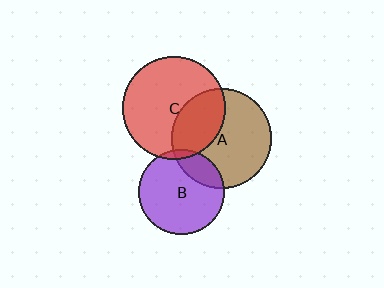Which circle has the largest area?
Circle C (red).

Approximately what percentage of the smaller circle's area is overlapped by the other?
Approximately 20%.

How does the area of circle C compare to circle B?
Approximately 1.4 times.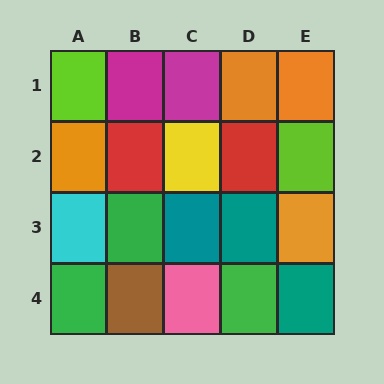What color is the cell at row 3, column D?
Teal.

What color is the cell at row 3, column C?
Teal.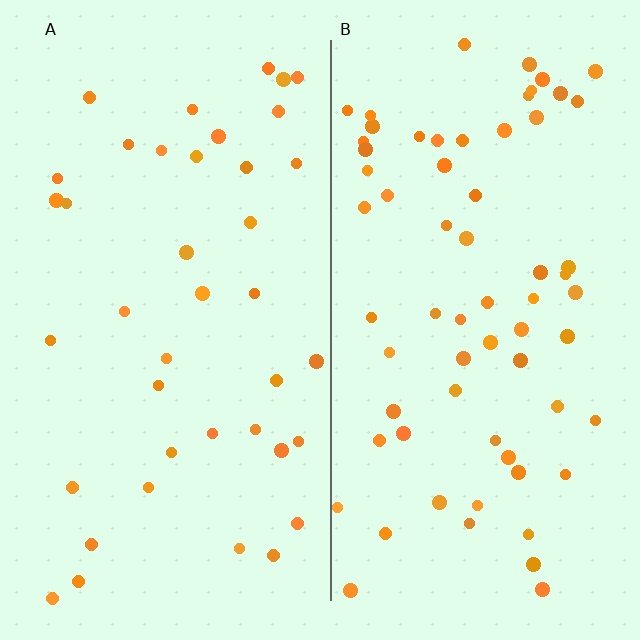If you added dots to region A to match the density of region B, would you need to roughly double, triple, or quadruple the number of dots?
Approximately double.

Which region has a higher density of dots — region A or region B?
B (the right).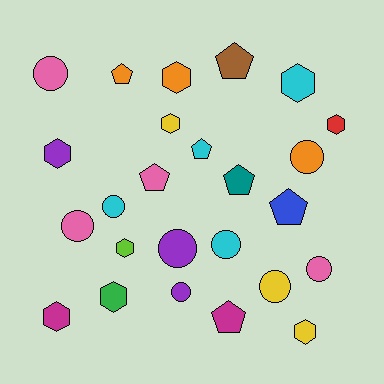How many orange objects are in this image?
There are 3 orange objects.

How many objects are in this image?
There are 25 objects.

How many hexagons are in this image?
There are 9 hexagons.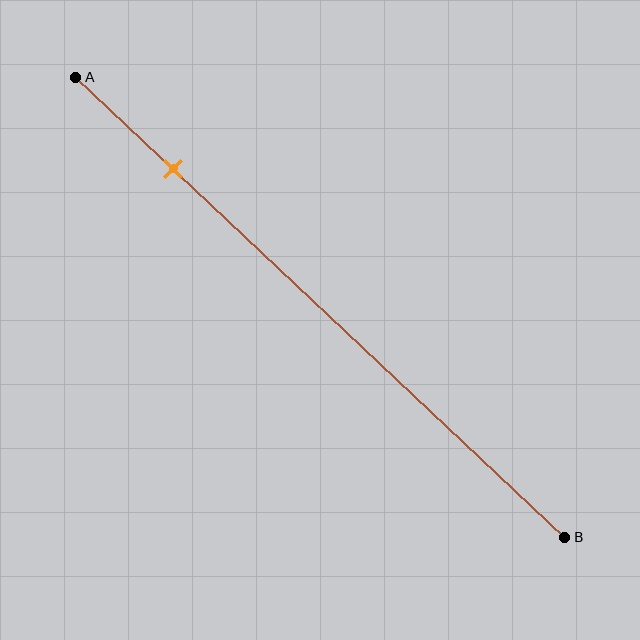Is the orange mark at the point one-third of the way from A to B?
No, the mark is at about 20% from A, not at the 33% one-third point.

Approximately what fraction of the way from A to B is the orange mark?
The orange mark is approximately 20% of the way from A to B.